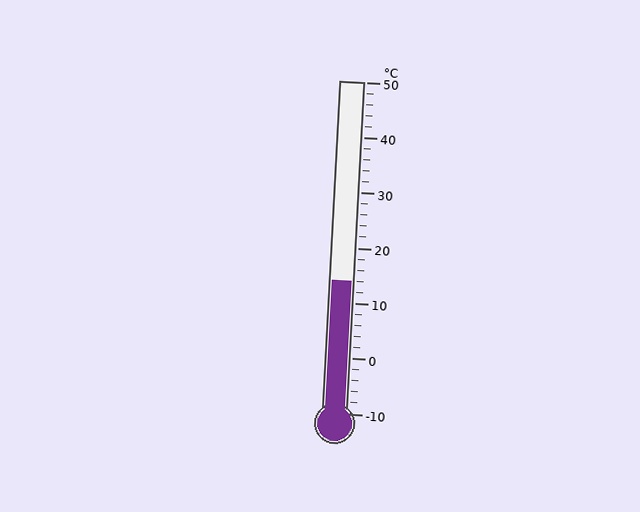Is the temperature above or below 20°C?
The temperature is below 20°C.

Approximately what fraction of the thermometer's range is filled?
The thermometer is filled to approximately 40% of its range.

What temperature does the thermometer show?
The thermometer shows approximately 14°C.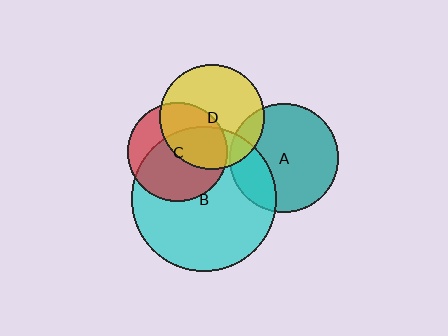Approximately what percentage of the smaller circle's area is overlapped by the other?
Approximately 45%.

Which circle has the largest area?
Circle B (cyan).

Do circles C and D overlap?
Yes.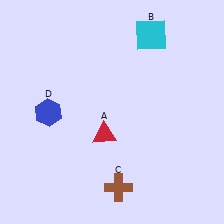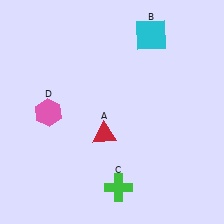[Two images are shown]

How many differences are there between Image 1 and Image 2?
There are 2 differences between the two images.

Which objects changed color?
C changed from brown to green. D changed from blue to pink.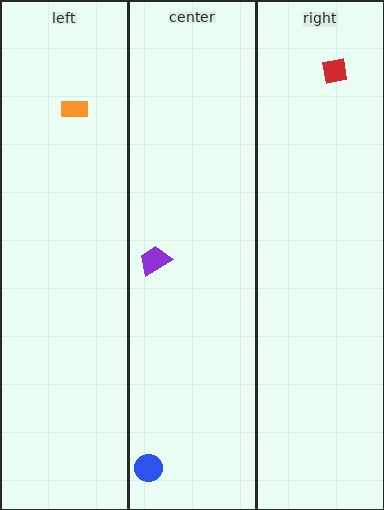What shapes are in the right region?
The red square.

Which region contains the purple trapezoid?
The center region.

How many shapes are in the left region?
1.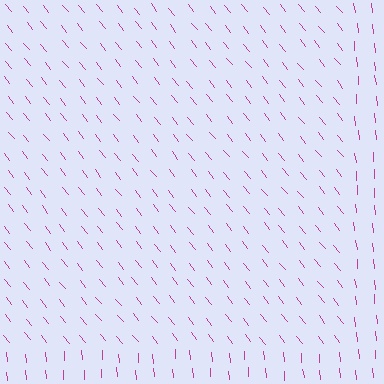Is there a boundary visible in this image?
Yes, there is a texture boundary formed by a change in line orientation.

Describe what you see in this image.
The image is filled with small magenta line segments. A rectangle region in the image has lines oriented differently from the surrounding lines, creating a visible texture boundary.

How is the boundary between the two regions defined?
The boundary is defined purely by a change in line orientation (approximately 33 degrees difference). All lines are the same color and thickness.